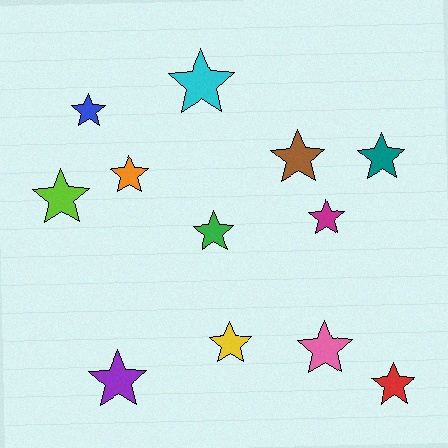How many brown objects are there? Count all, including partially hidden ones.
There is 1 brown object.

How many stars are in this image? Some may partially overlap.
There are 12 stars.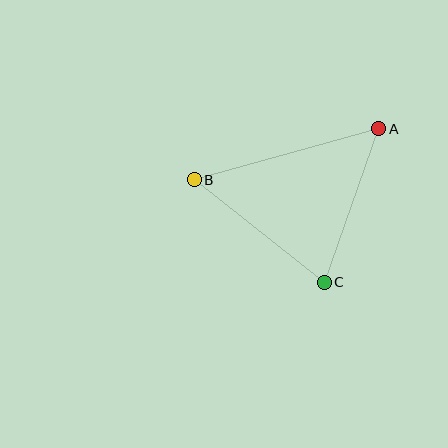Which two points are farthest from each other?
Points A and B are farthest from each other.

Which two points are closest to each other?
Points A and C are closest to each other.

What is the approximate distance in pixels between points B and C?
The distance between B and C is approximately 165 pixels.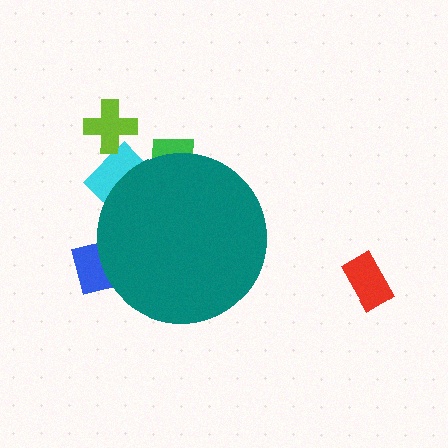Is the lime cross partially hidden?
No, the lime cross is fully visible.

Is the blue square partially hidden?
Yes, the blue square is partially hidden behind the teal circle.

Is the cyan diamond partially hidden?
Yes, the cyan diamond is partially hidden behind the teal circle.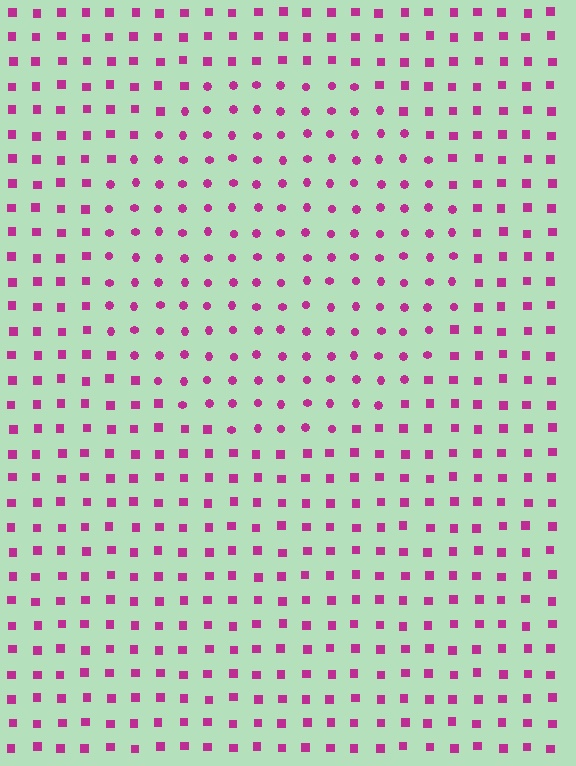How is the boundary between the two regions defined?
The boundary is defined by a change in element shape: circles inside vs. squares outside. All elements share the same color and spacing.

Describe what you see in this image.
The image is filled with small magenta elements arranged in a uniform grid. A circle-shaped region contains circles, while the surrounding area contains squares. The boundary is defined purely by the change in element shape.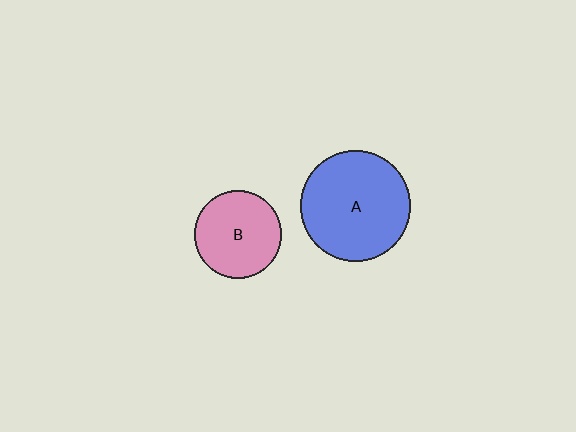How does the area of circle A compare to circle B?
Approximately 1.6 times.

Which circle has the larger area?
Circle A (blue).